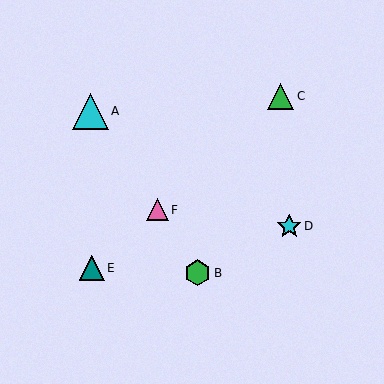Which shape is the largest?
The cyan triangle (labeled A) is the largest.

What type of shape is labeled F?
Shape F is a pink triangle.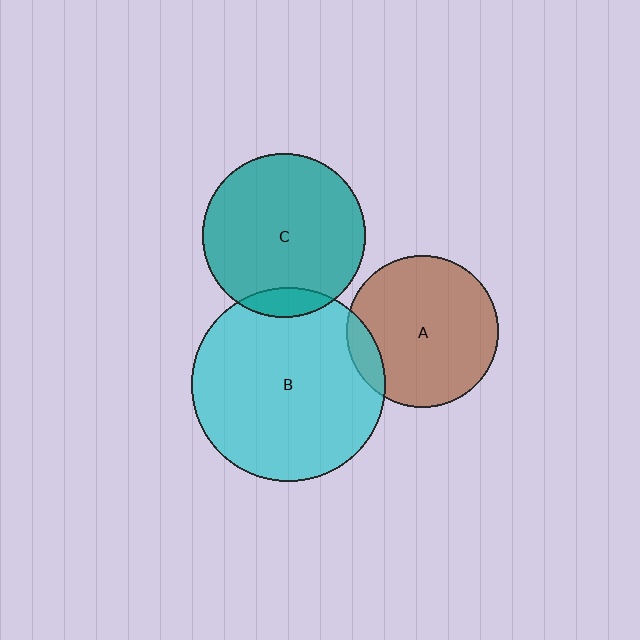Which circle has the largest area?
Circle B (cyan).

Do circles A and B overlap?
Yes.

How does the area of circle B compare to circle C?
Approximately 1.4 times.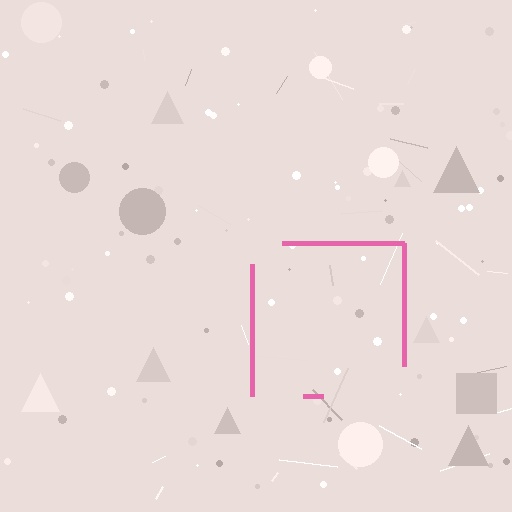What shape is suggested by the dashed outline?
The dashed outline suggests a square.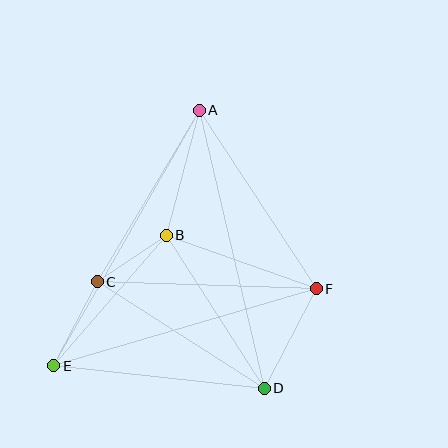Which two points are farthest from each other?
Points A and E are farthest from each other.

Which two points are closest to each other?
Points B and C are closest to each other.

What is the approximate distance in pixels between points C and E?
The distance between C and E is approximately 94 pixels.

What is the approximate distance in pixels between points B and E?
The distance between B and E is approximately 172 pixels.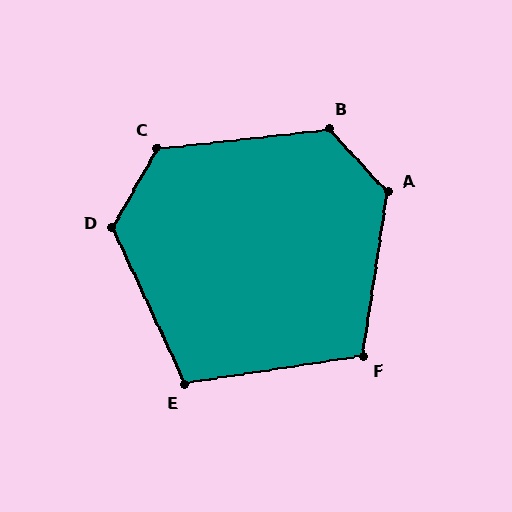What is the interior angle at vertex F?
Approximately 107 degrees (obtuse).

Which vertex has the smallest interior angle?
E, at approximately 106 degrees.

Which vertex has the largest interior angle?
A, at approximately 128 degrees.